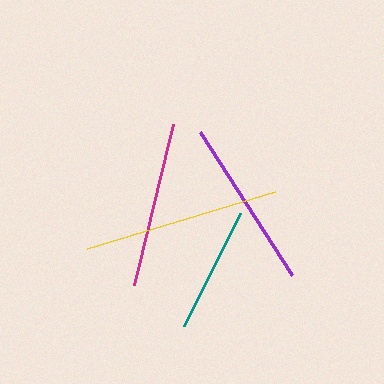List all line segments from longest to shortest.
From longest to shortest: yellow, purple, magenta, teal.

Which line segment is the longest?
The yellow line is the longest at approximately 197 pixels.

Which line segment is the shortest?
The teal line is the shortest at approximately 126 pixels.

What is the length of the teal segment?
The teal segment is approximately 126 pixels long.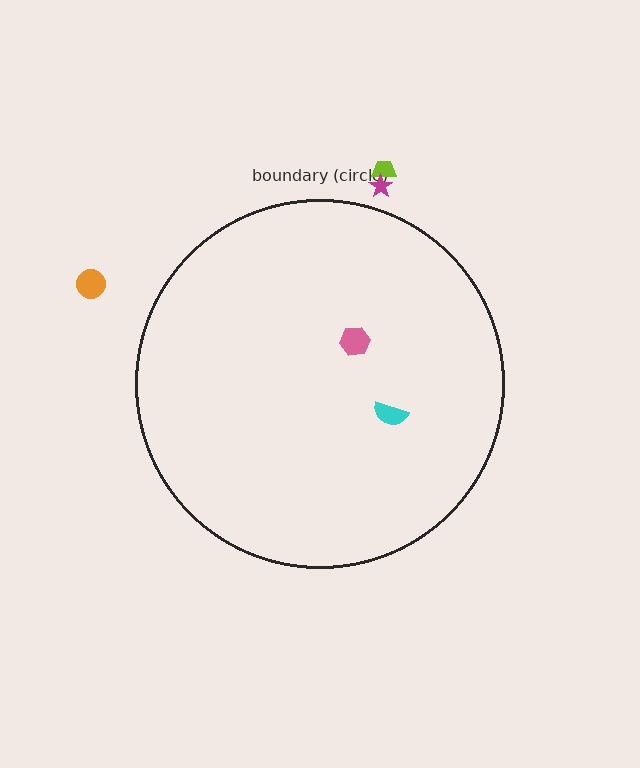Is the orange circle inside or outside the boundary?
Outside.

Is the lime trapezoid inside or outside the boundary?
Outside.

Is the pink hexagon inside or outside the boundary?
Inside.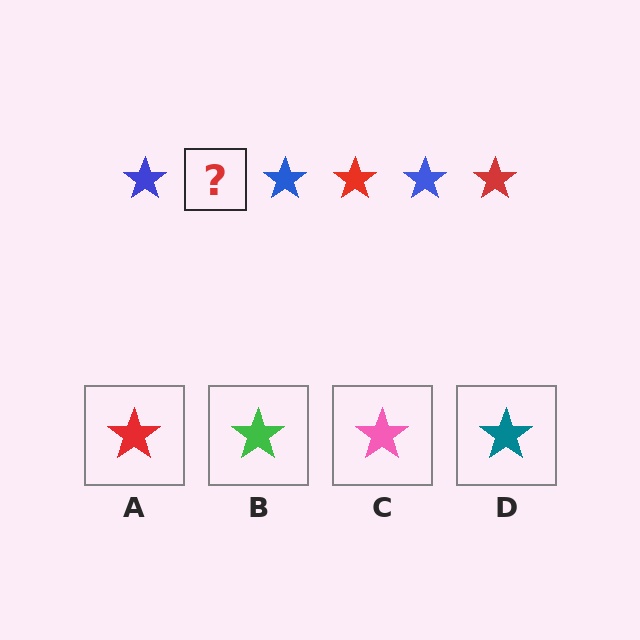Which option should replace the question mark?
Option A.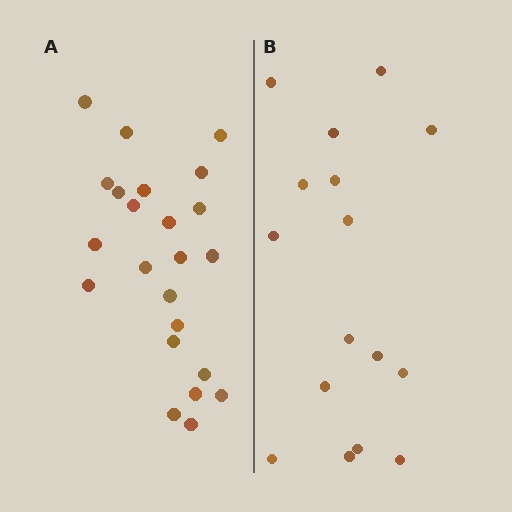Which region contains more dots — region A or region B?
Region A (the left region) has more dots.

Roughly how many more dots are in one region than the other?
Region A has roughly 8 or so more dots than region B.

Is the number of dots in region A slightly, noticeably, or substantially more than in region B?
Region A has noticeably more, but not dramatically so. The ratio is roughly 1.4 to 1.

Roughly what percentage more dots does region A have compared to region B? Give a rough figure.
About 45% more.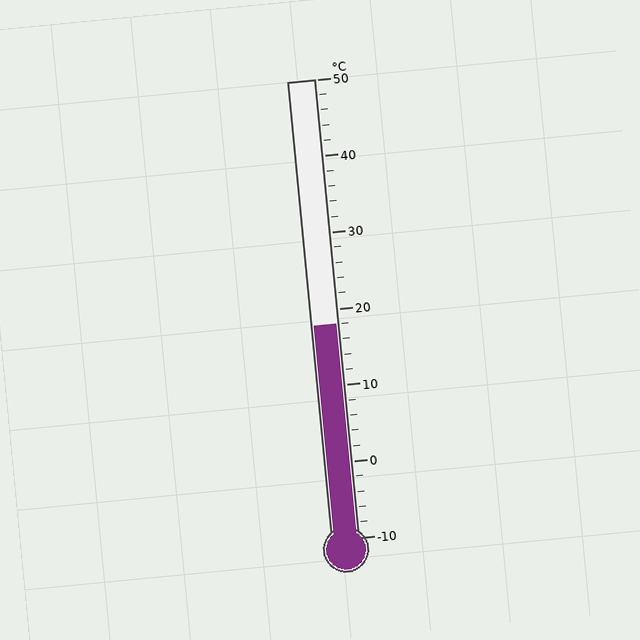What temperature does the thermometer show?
The thermometer shows approximately 18°C.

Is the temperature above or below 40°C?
The temperature is below 40°C.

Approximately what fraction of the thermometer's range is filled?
The thermometer is filled to approximately 45% of its range.